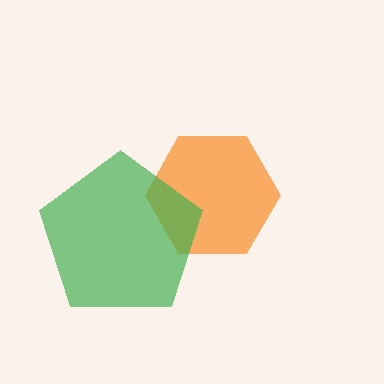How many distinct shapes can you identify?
There are 2 distinct shapes: an orange hexagon, a green pentagon.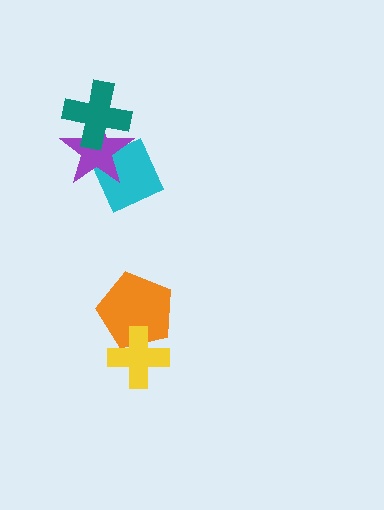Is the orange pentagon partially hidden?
Yes, it is partially covered by another shape.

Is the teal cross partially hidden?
No, no other shape covers it.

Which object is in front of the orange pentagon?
The yellow cross is in front of the orange pentagon.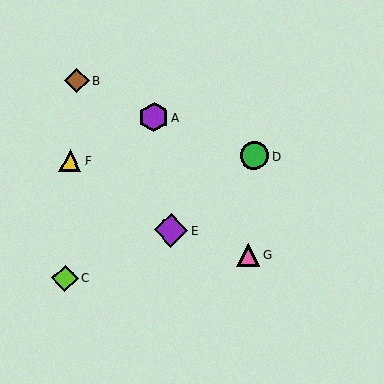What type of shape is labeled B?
Shape B is a brown diamond.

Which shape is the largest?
The purple diamond (labeled E) is the largest.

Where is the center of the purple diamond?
The center of the purple diamond is at (171, 230).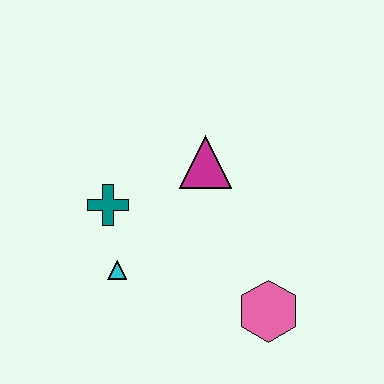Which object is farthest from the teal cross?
The pink hexagon is farthest from the teal cross.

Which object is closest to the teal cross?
The cyan triangle is closest to the teal cross.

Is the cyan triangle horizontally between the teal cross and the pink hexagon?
Yes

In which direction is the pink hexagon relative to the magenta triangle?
The pink hexagon is below the magenta triangle.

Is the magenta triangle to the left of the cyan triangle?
No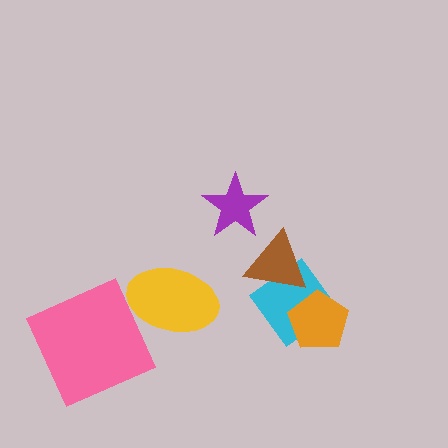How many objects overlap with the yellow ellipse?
0 objects overlap with the yellow ellipse.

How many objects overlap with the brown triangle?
1 object overlaps with the brown triangle.